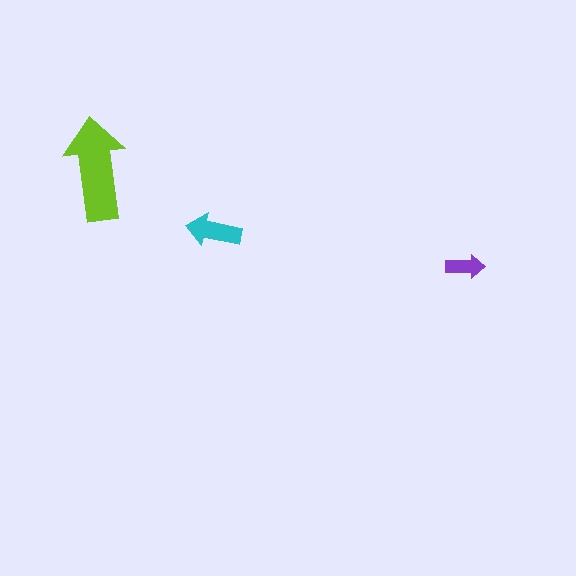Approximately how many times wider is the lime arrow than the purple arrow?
About 2.5 times wider.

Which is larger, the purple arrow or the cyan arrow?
The cyan one.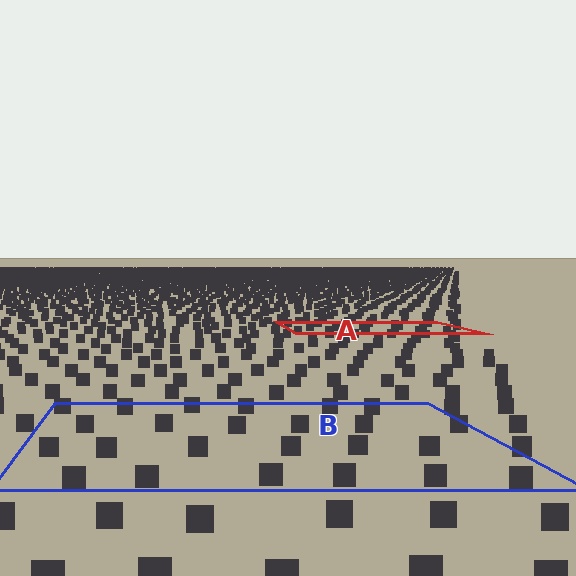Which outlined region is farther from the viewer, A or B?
Region A is farther from the viewer — the texture elements inside it appear smaller and more densely packed.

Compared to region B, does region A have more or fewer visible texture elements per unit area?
Region A has more texture elements per unit area — they are packed more densely because it is farther away.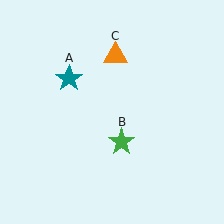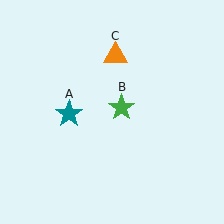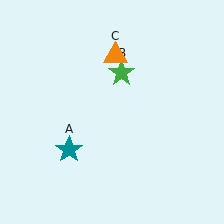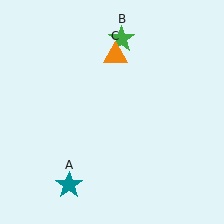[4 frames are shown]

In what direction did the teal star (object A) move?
The teal star (object A) moved down.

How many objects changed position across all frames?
2 objects changed position: teal star (object A), green star (object B).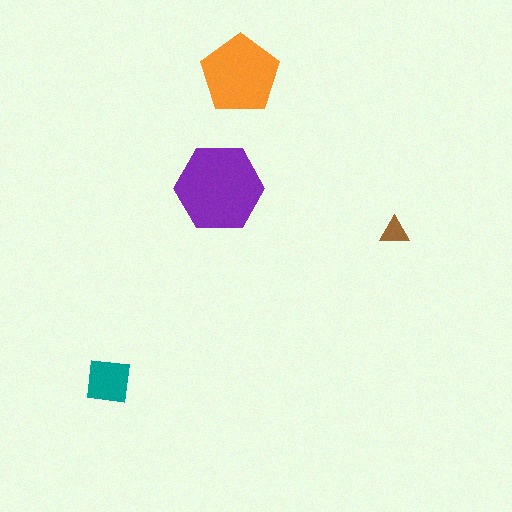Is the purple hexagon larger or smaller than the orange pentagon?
Larger.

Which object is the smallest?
The brown triangle.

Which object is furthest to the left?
The teal square is leftmost.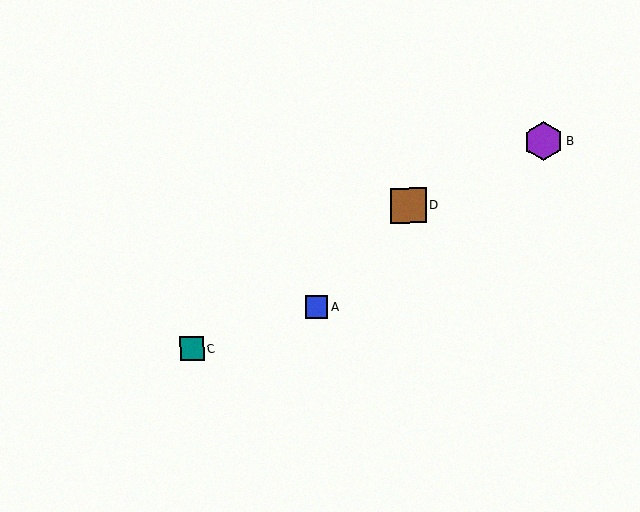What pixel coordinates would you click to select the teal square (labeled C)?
Click at (192, 349) to select the teal square C.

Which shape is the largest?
The purple hexagon (labeled B) is the largest.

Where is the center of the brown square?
The center of the brown square is at (408, 206).